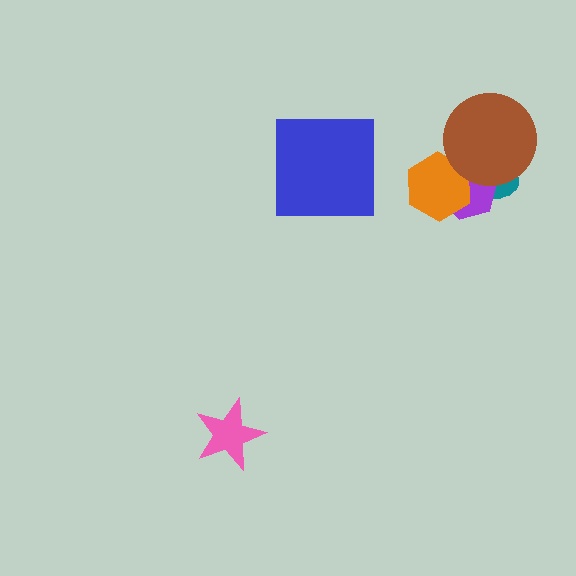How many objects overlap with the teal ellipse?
3 objects overlap with the teal ellipse.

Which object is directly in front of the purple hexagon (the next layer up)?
The orange hexagon is directly in front of the purple hexagon.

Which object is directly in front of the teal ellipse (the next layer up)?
The purple hexagon is directly in front of the teal ellipse.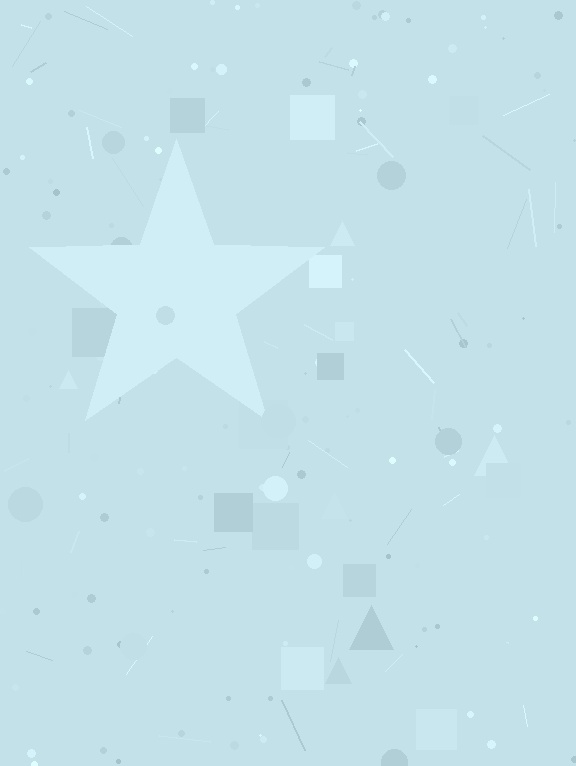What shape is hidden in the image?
A star is hidden in the image.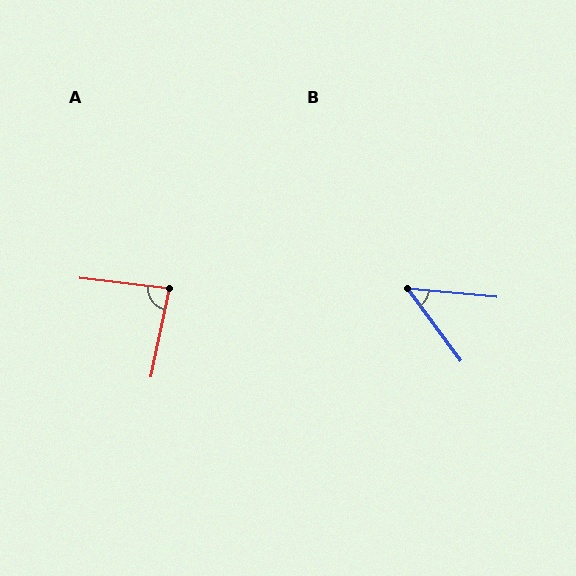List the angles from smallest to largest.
B (48°), A (85°).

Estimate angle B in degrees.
Approximately 48 degrees.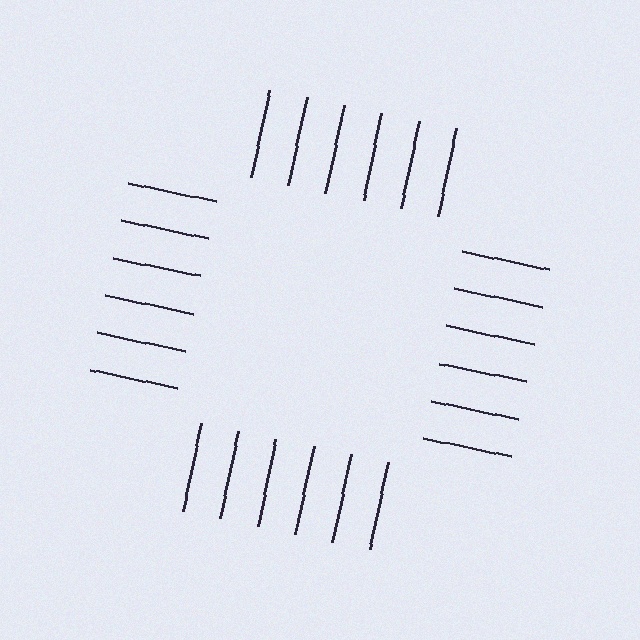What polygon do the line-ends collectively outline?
An illusory square — the line segments terminate on its edges but no continuous stroke is drawn.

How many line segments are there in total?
24 — 6 along each of the 4 edges.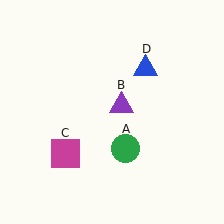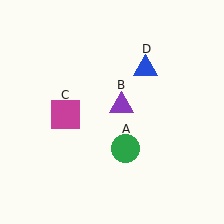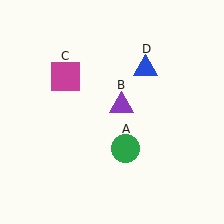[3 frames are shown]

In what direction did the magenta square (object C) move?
The magenta square (object C) moved up.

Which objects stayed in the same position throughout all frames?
Green circle (object A) and purple triangle (object B) and blue triangle (object D) remained stationary.